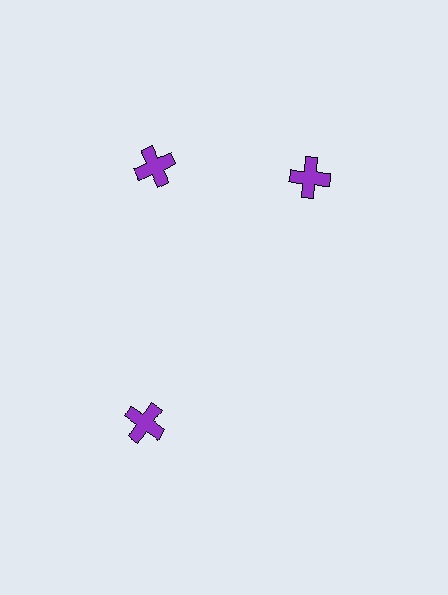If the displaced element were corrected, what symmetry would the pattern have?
It would have 3-fold rotational symmetry — the pattern would map onto itself every 120 degrees.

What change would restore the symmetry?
The symmetry would be restored by rotating it back into even spacing with its neighbors so that all 3 crosses sit at equal angles and equal distance from the center.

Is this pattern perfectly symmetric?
No. The 3 purple crosses are arranged in a ring, but one element near the 3 o'clock position is rotated out of alignment along the ring, breaking the 3-fold rotational symmetry.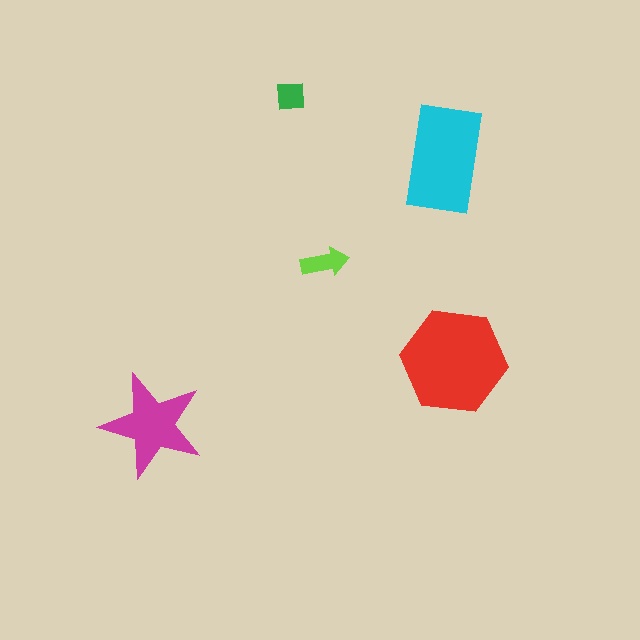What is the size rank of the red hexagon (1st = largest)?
1st.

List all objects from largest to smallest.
The red hexagon, the cyan rectangle, the magenta star, the lime arrow, the green square.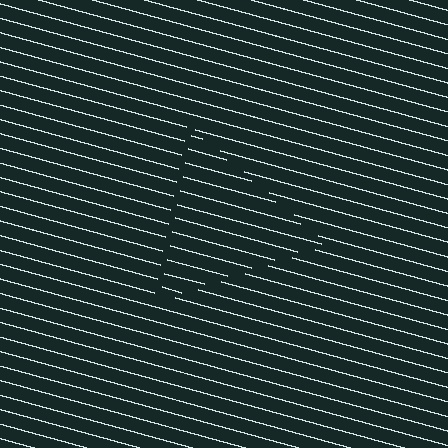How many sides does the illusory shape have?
3 sides — the line-ends trace a triangle.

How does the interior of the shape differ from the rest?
The interior of the shape contains the same grating, shifted by half a period — the contour is defined by the phase discontinuity where line-ends from the inner and outer gratings abut.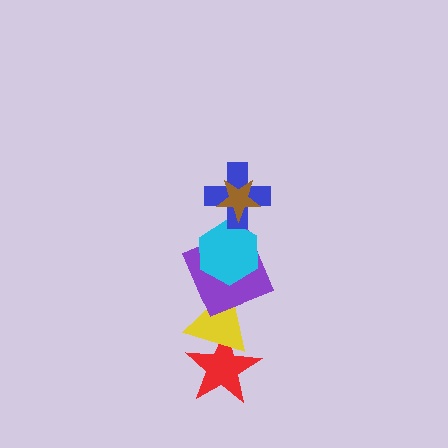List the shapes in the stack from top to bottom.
From top to bottom: the brown star, the blue cross, the cyan hexagon, the purple square, the yellow triangle, the red star.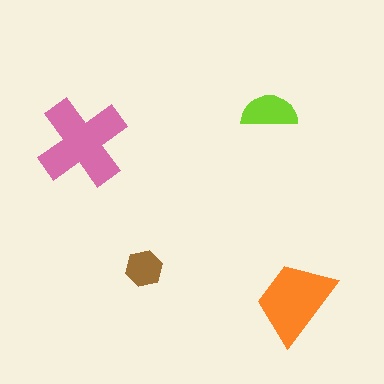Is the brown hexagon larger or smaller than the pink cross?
Smaller.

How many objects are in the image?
There are 4 objects in the image.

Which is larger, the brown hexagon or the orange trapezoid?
The orange trapezoid.